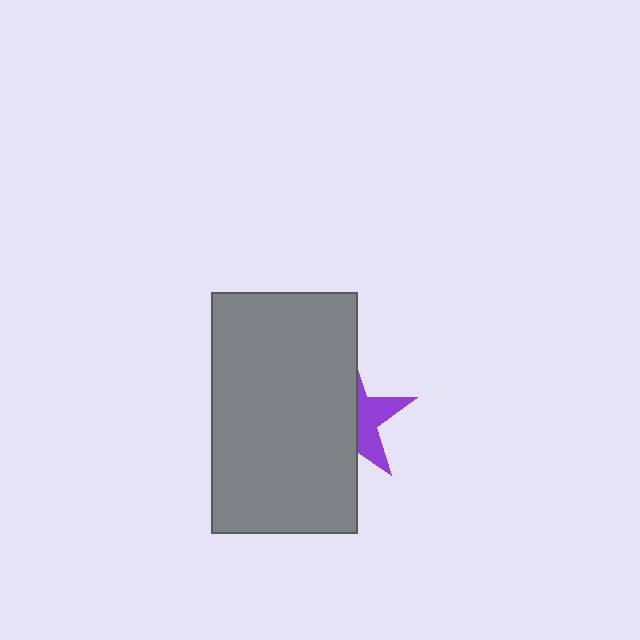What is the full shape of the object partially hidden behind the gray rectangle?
The partially hidden object is a purple star.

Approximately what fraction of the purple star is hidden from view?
Roughly 62% of the purple star is hidden behind the gray rectangle.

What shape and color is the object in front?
The object in front is a gray rectangle.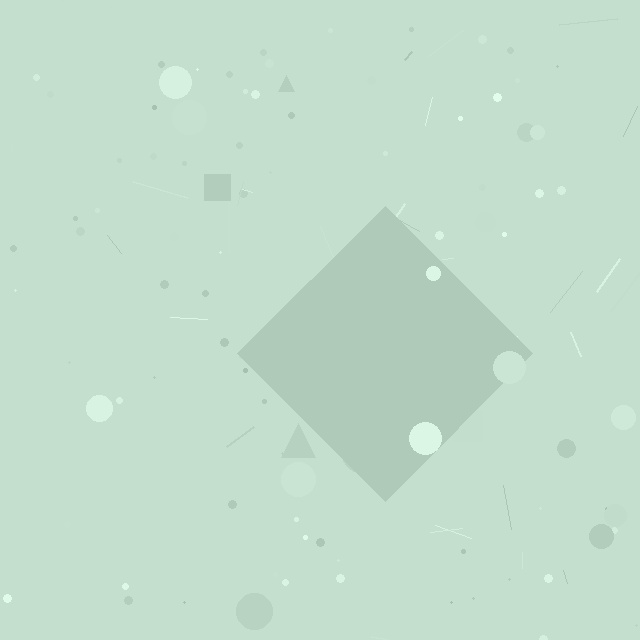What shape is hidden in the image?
A diamond is hidden in the image.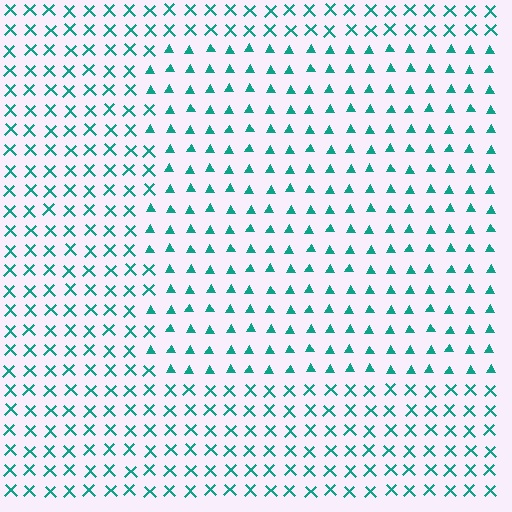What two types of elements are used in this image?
The image uses triangles inside the rectangle region and X marks outside it.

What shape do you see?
I see a rectangle.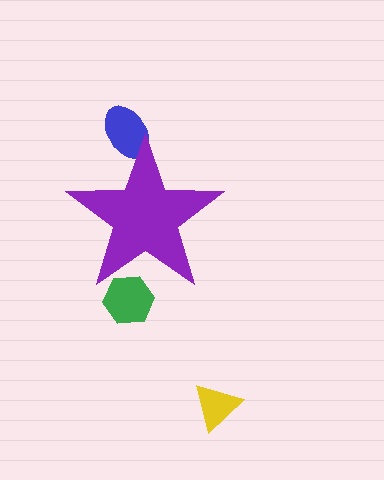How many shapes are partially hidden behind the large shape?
2 shapes are partially hidden.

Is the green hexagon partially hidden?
Yes, the green hexagon is partially hidden behind the purple star.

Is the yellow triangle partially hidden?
No, the yellow triangle is fully visible.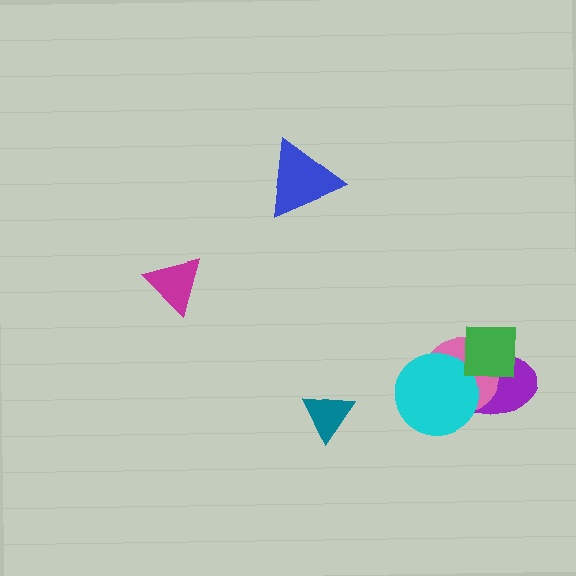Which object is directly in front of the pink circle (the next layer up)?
The cyan circle is directly in front of the pink circle.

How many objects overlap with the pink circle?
3 objects overlap with the pink circle.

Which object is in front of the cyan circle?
The green square is in front of the cyan circle.